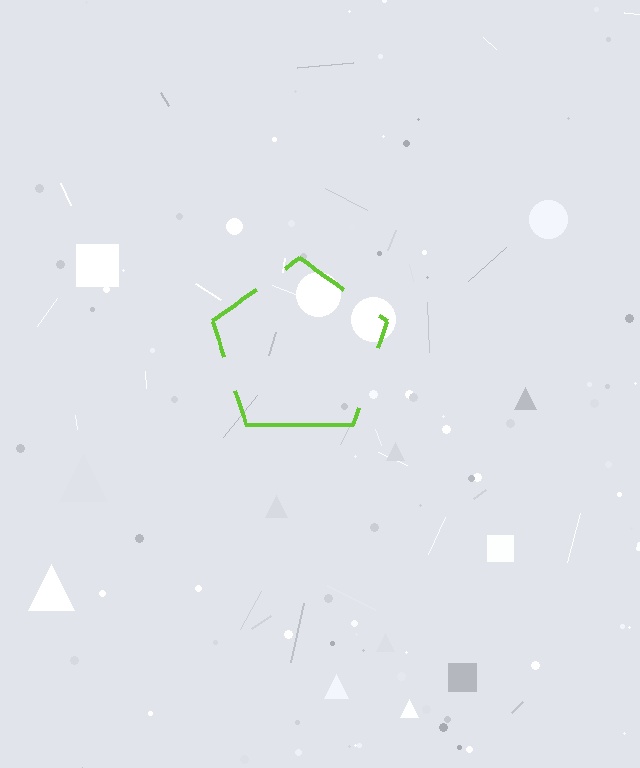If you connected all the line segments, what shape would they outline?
They would outline a pentagon.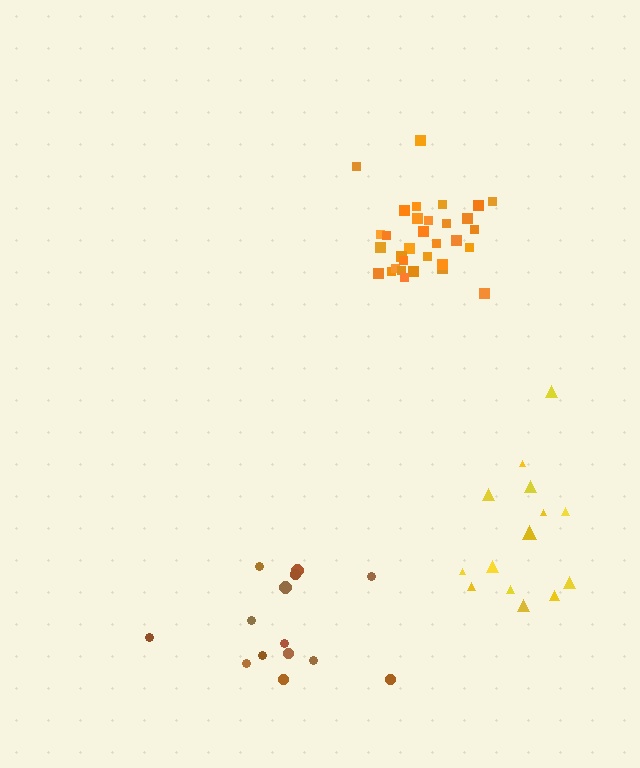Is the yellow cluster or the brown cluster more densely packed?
Yellow.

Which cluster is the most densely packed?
Orange.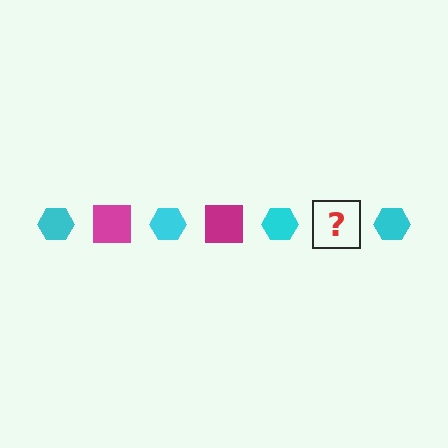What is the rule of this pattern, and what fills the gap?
The rule is that the pattern alternates between cyan hexagon and magenta square. The gap should be filled with a magenta square.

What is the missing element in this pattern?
The missing element is a magenta square.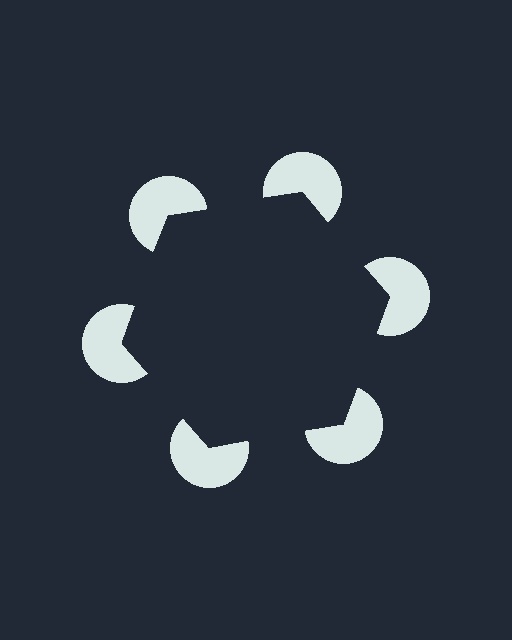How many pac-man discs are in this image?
There are 6 — one at each vertex of the illusory hexagon.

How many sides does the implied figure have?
6 sides.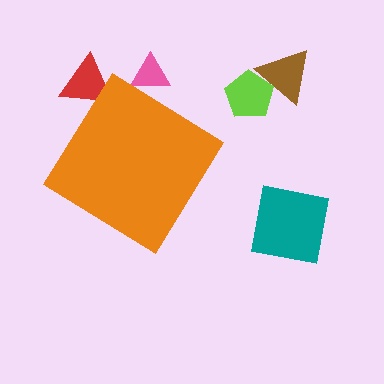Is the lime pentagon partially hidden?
No, the lime pentagon is fully visible.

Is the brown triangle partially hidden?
No, the brown triangle is fully visible.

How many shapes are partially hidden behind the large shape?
2 shapes are partially hidden.